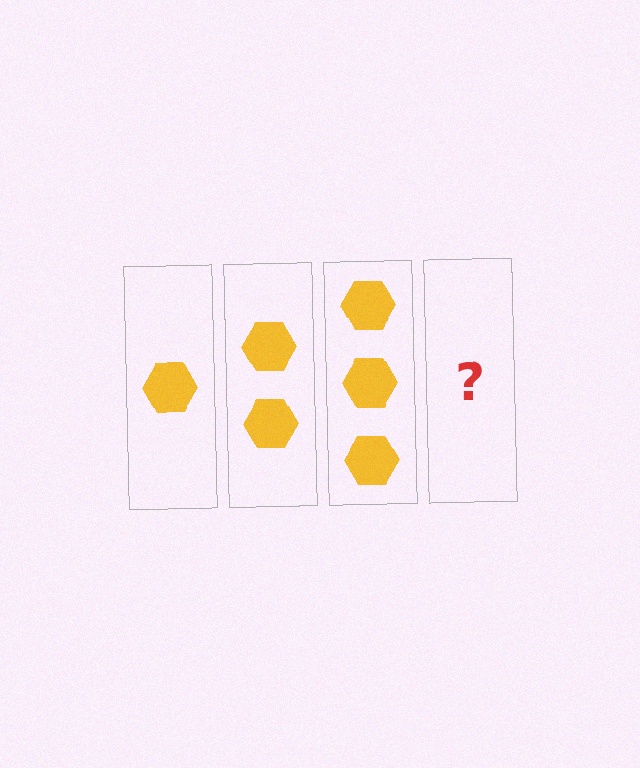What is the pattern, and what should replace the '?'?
The pattern is that each step adds one more hexagon. The '?' should be 4 hexagons.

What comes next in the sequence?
The next element should be 4 hexagons.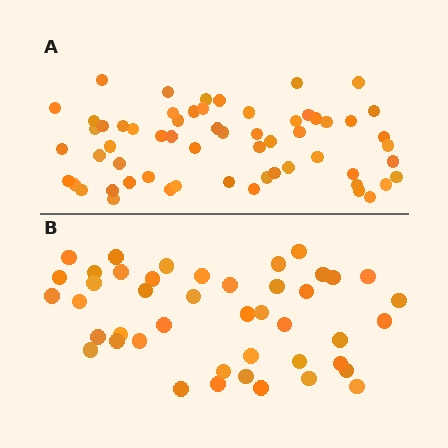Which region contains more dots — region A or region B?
Region A (the top region) has more dots.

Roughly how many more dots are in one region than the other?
Region A has approximately 15 more dots than region B.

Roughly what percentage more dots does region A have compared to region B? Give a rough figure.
About 35% more.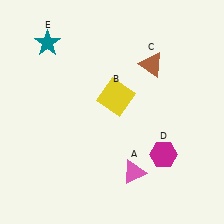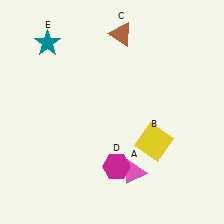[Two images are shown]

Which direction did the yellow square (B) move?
The yellow square (B) moved down.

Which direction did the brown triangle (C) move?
The brown triangle (C) moved up.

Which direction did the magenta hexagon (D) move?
The magenta hexagon (D) moved left.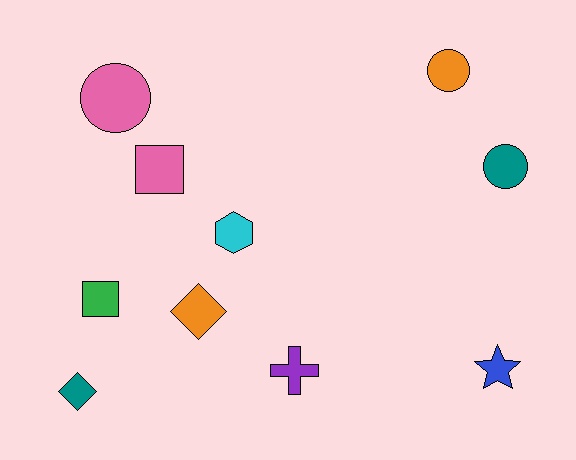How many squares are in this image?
There are 2 squares.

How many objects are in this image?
There are 10 objects.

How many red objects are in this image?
There are no red objects.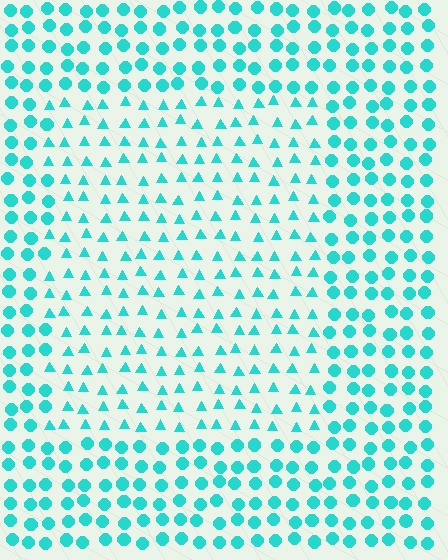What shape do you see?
I see a rectangle.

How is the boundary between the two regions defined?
The boundary is defined by a change in element shape: triangles inside vs. circles outside. All elements share the same color and spacing.